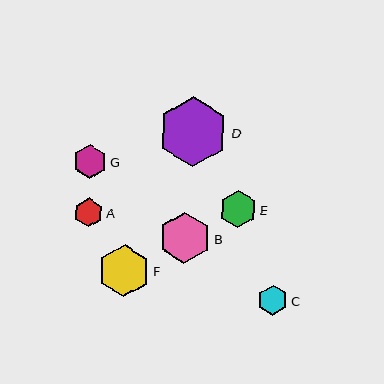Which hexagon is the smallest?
Hexagon A is the smallest with a size of approximately 29 pixels.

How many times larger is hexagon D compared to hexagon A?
Hexagon D is approximately 2.4 times the size of hexagon A.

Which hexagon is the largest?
Hexagon D is the largest with a size of approximately 70 pixels.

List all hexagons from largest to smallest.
From largest to smallest: D, F, B, E, G, C, A.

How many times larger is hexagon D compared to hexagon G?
Hexagon D is approximately 2.1 times the size of hexagon G.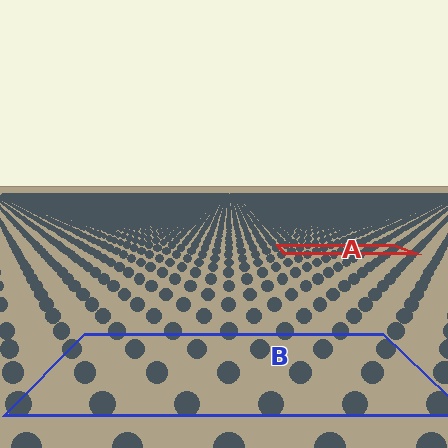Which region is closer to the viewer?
Region B is closer. The texture elements there are larger and more spread out.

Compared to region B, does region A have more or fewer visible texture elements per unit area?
Region A has more texture elements per unit area — they are packed more densely because it is farther away.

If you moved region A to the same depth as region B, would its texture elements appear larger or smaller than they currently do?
They would appear larger. At a closer depth, the same texture elements are projected at a bigger on-screen size.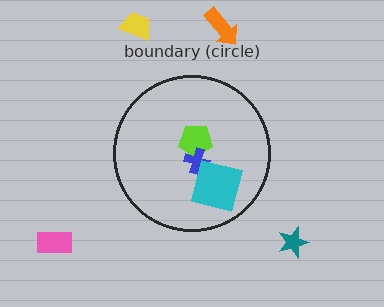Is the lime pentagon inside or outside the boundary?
Inside.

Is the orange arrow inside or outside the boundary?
Outside.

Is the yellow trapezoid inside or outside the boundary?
Outside.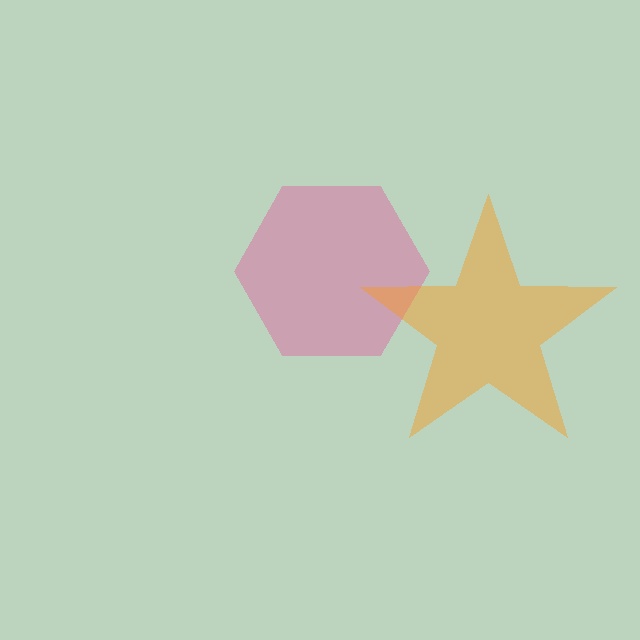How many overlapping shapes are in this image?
There are 2 overlapping shapes in the image.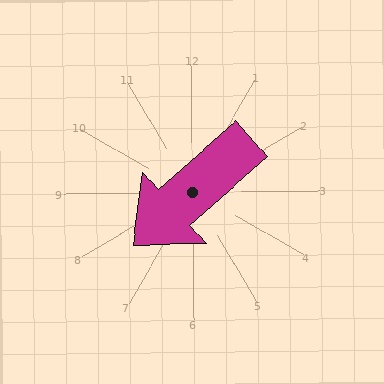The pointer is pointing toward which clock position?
Roughly 8 o'clock.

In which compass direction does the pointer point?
Southwest.